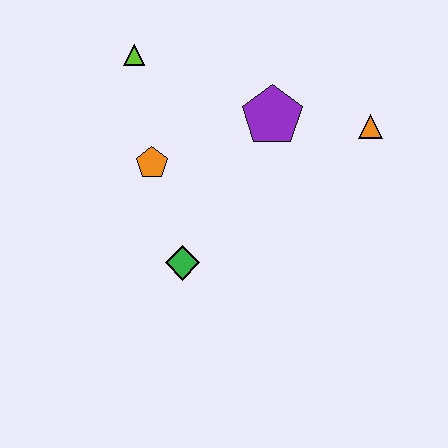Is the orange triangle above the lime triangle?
No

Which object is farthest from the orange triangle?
The lime triangle is farthest from the orange triangle.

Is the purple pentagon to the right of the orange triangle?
No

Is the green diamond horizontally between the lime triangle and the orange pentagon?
No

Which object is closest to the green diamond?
The orange pentagon is closest to the green diamond.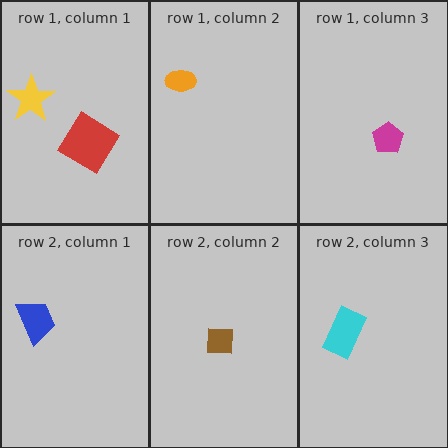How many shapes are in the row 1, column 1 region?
2.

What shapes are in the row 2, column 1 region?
The blue trapezoid.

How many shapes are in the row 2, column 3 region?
1.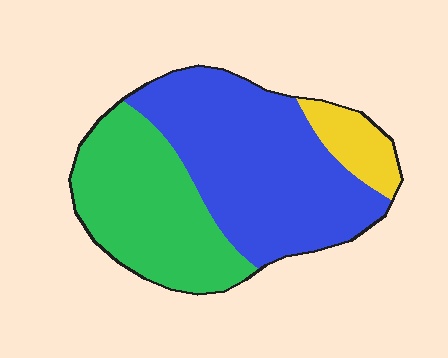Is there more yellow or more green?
Green.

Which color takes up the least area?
Yellow, at roughly 10%.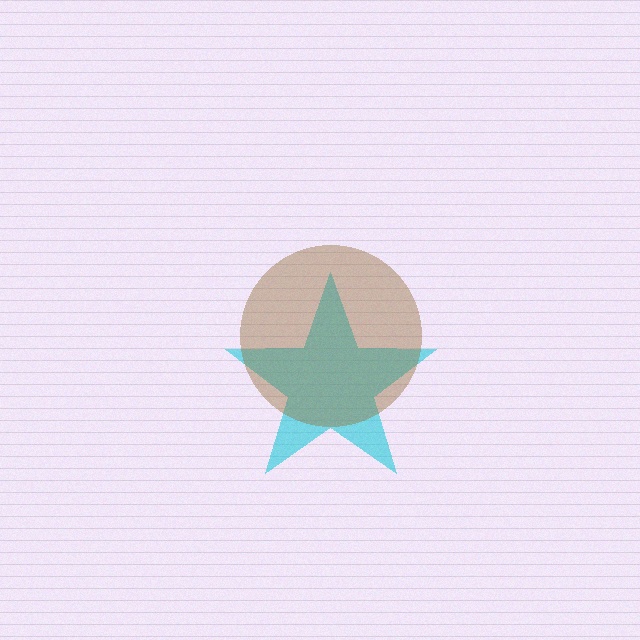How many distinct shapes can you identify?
There are 2 distinct shapes: a cyan star, a brown circle.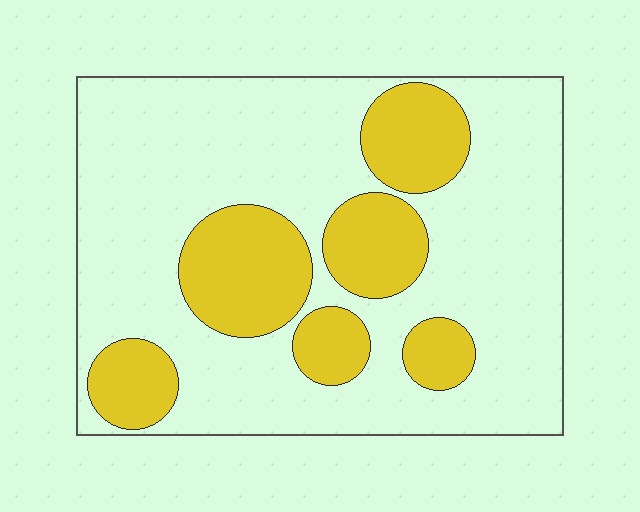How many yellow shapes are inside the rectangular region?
6.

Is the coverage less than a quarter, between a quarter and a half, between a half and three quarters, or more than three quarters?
Between a quarter and a half.